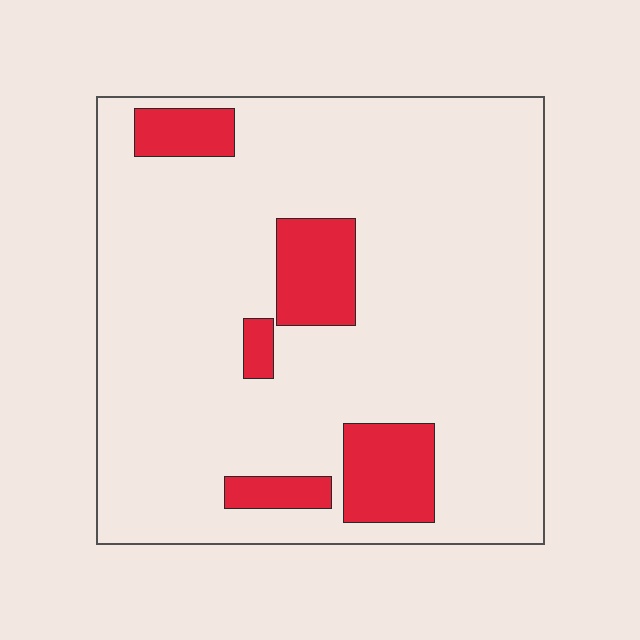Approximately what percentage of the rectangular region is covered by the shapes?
Approximately 15%.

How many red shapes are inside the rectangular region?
5.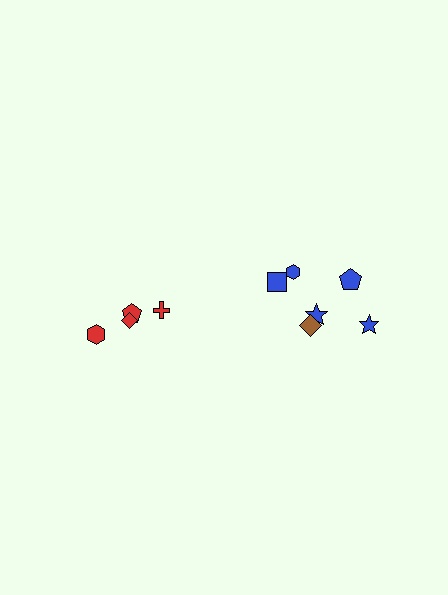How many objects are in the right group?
There are 6 objects.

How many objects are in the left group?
There are 4 objects.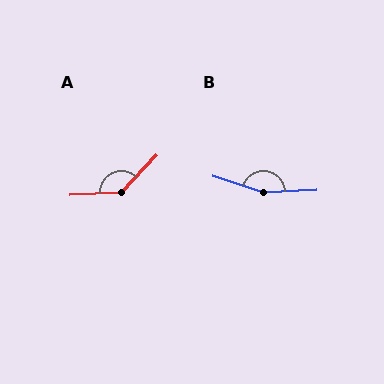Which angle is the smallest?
A, at approximately 136 degrees.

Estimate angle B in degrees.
Approximately 159 degrees.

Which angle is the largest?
B, at approximately 159 degrees.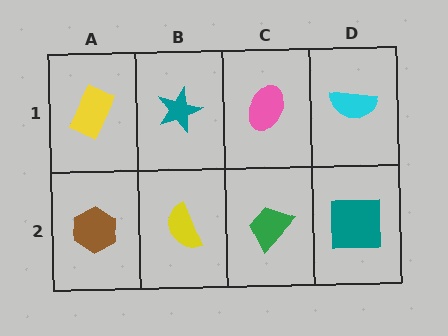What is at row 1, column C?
A pink ellipse.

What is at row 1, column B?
A teal star.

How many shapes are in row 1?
4 shapes.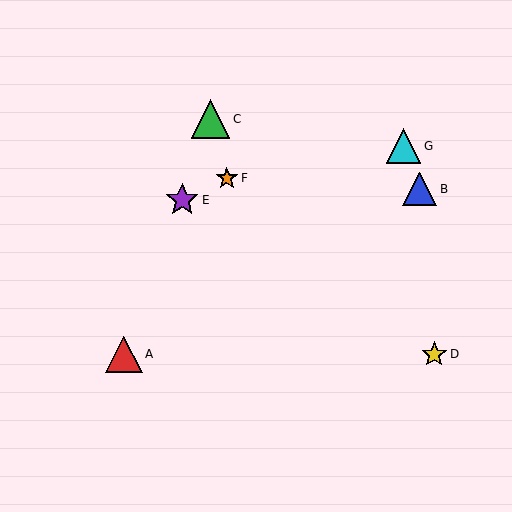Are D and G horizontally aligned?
No, D is at y≈354 and G is at y≈146.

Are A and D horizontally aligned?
Yes, both are at y≈354.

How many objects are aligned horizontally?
2 objects (A, D) are aligned horizontally.